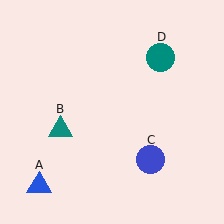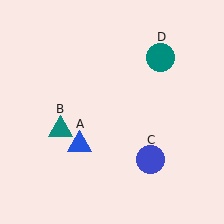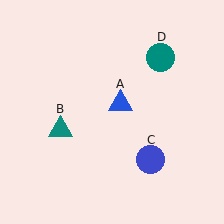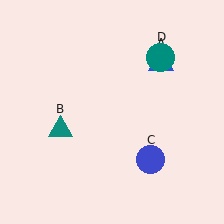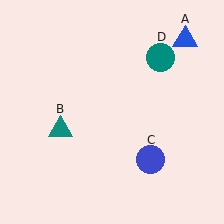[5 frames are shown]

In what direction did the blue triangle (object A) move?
The blue triangle (object A) moved up and to the right.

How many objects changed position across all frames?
1 object changed position: blue triangle (object A).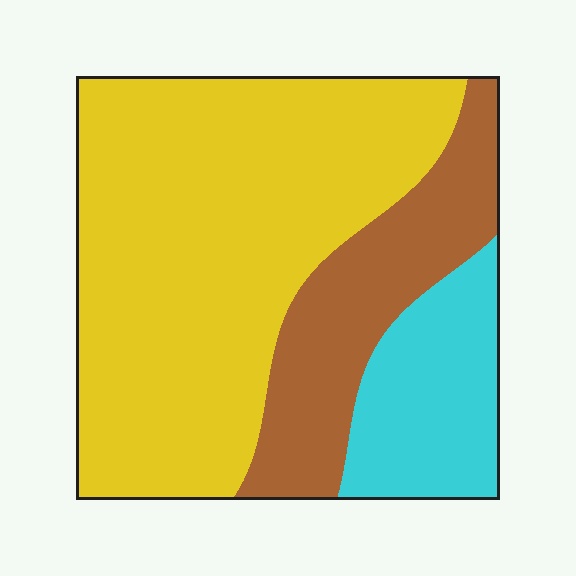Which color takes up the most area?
Yellow, at roughly 60%.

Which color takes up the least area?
Cyan, at roughly 15%.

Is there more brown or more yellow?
Yellow.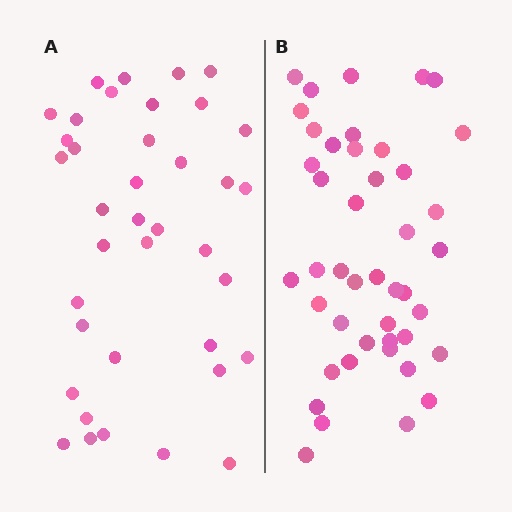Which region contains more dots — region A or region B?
Region B (the right region) has more dots.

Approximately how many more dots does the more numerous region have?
Region B has about 6 more dots than region A.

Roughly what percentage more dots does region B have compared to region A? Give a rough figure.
About 15% more.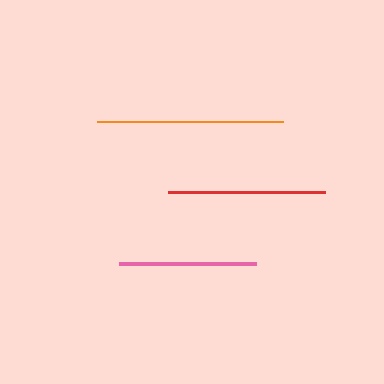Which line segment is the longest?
The orange line is the longest at approximately 186 pixels.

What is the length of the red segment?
The red segment is approximately 156 pixels long.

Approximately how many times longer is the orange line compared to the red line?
The orange line is approximately 1.2 times the length of the red line.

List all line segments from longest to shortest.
From longest to shortest: orange, red, pink.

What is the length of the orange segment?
The orange segment is approximately 186 pixels long.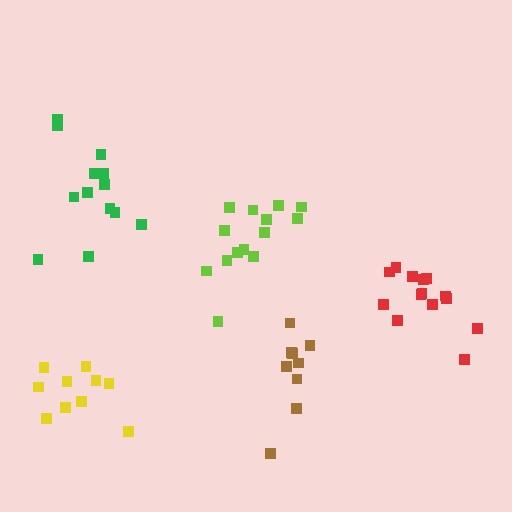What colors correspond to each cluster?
The clusters are colored: green, lime, red, yellow, brown.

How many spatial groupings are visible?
There are 5 spatial groupings.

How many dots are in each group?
Group 1: 13 dots, Group 2: 14 dots, Group 3: 14 dots, Group 4: 10 dots, Group 5: 9 dots (60 total).